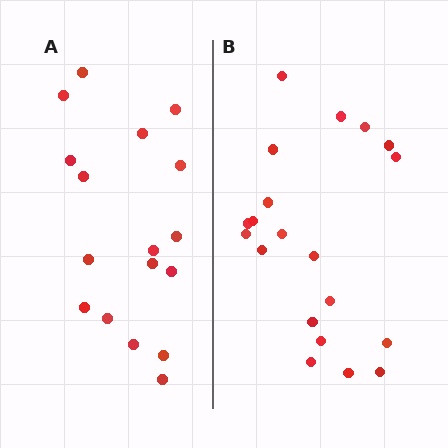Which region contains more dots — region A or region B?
Region B (the right region) has more dots.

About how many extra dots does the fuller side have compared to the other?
Region B has just a few more — roughly 2 or 3 more dots than region A.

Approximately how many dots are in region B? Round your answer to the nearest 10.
About 20 dots.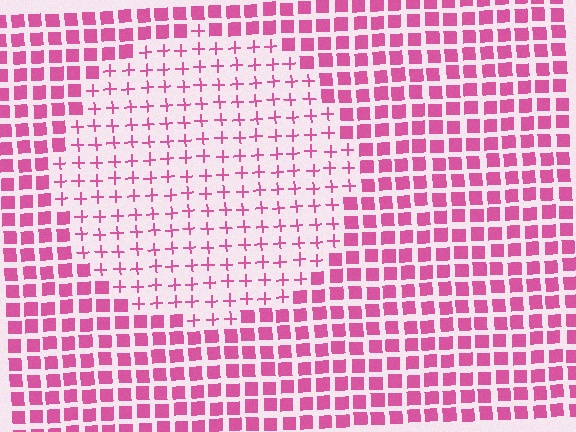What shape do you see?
I see a circle.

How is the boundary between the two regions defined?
The boundary is defined by a change in element shape: plus signs inside vs. squares outside. All elements share the same color and spacing.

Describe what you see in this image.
The image is filled with small pink elements arranged in a uniform grid. A circle-shaped region contains plus signs, while the surrounding area contains squares. The boundary is defined purely by the change in element shape.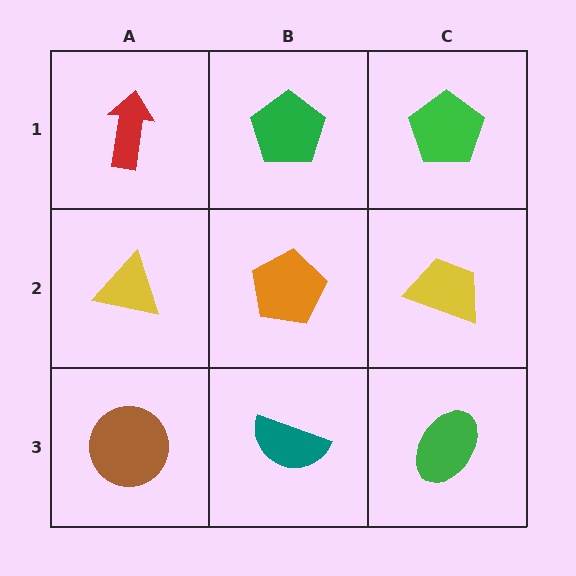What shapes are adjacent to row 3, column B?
An orange pentagon (row 2, column B), a brown circle (row 3, column A), a green ellipse (row 3, column C).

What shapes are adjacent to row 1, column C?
A yellow trapezoid (row 2, column C), a green pentagon (row 1, column B).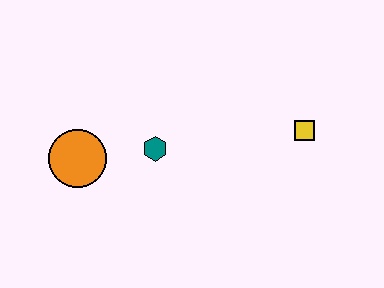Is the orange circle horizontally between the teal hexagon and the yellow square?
No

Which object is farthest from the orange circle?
The yellow square is farthest from the orange circle.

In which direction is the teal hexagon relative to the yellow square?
The teal hexagon is to the left of the yellow square.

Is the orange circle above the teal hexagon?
No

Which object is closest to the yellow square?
The teal hexagon is closest to the yellow square.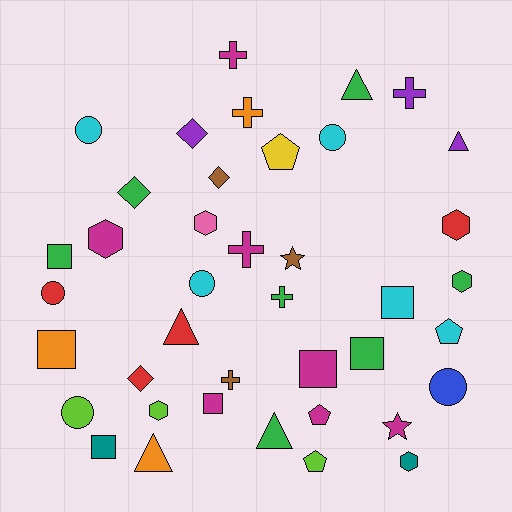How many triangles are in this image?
There are 5 triangles.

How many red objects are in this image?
There are 4 red objects.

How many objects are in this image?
There are 40 objects.